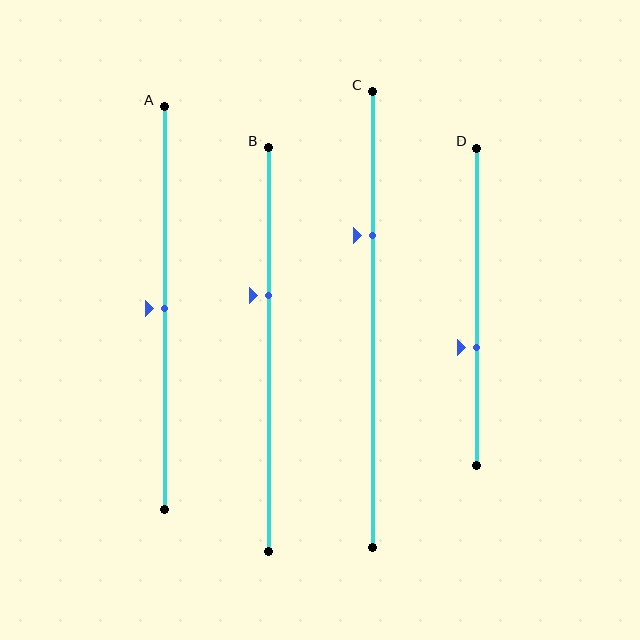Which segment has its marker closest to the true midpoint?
Segment A has its marker closest to the true midpoint.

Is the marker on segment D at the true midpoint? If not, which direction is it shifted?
No, the marker on segment D is shifted downward by about 13% of the segment length.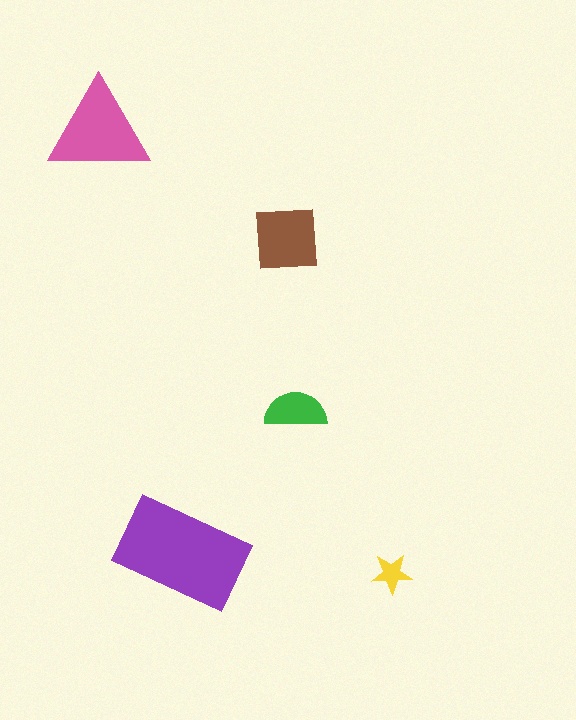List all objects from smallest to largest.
The yellow star, the green semicircle, the brown square, the pink triangle, the purple rectangle.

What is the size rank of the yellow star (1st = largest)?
5th.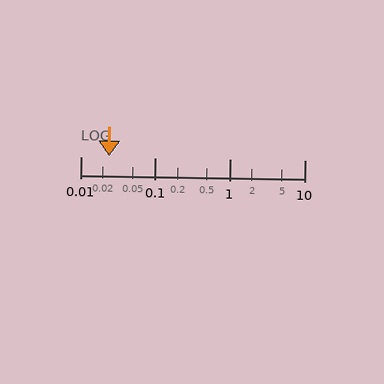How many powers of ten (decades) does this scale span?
The scale spans 3 decades, from 0.01 to 10.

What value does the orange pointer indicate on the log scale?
The pointer indicates approximately 0.024.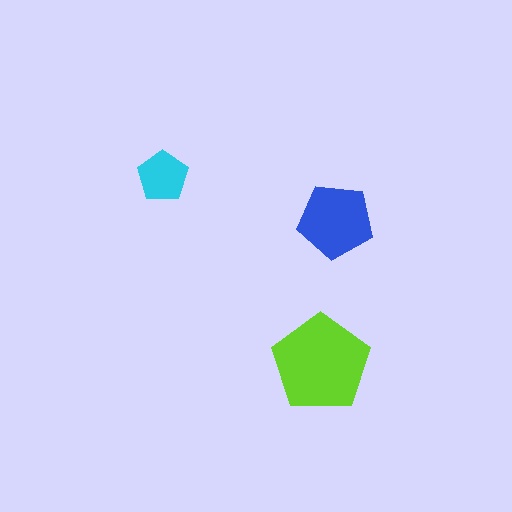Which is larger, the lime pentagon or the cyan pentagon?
The lime one.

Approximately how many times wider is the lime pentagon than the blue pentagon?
About 1.5 times wider.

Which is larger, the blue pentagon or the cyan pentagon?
The blue one.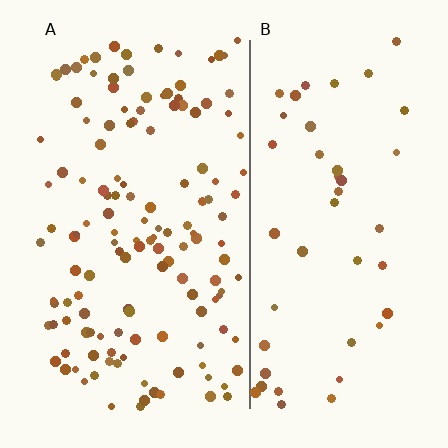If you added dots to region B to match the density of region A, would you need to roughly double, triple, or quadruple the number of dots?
Approximately triple.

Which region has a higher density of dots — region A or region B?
A (the left).